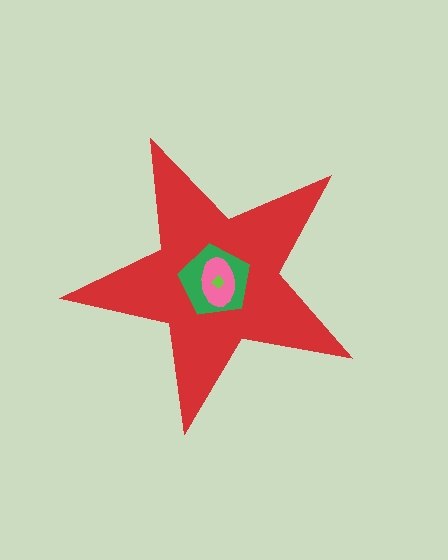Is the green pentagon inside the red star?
Yes.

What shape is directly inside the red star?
The green pentagon.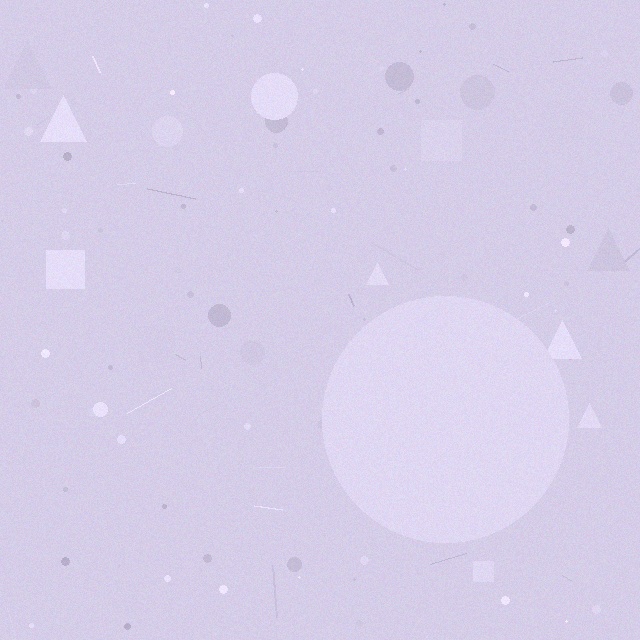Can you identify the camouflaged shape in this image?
The camouflaged shape is a circle.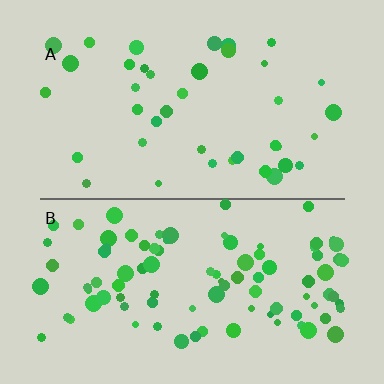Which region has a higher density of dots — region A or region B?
B (the bottom).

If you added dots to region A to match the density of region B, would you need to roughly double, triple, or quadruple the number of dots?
Approximately double.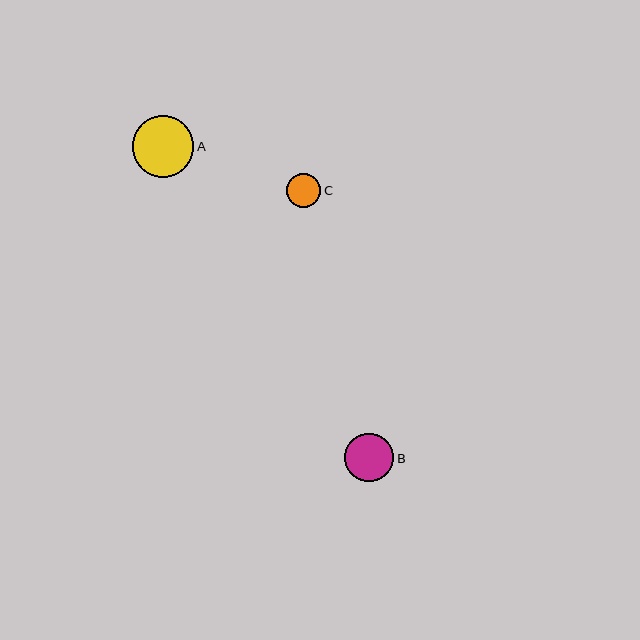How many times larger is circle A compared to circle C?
Circle A is approximately 1.8 times the size of circle C.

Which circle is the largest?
Circle A is the largest with a size of approximately 62 pixels.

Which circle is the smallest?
Circle C is the smallest with a size of approximately 34 pixels.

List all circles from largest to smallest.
From largest to smallest: A, B, C.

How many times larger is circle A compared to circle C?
Circle A is approximately 1.8 times the size of circle C.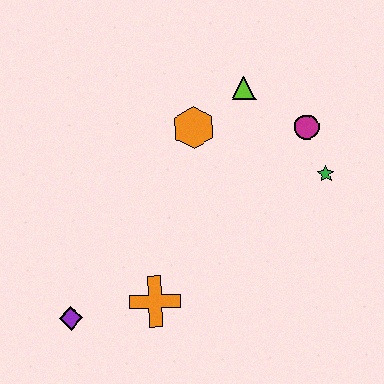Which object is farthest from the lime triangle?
The purple diamond is farthest from the lime triangle.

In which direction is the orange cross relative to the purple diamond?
The orange cross is to the right of the purple diamond.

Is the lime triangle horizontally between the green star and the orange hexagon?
Yes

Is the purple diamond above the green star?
No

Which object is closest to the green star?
The magenta circle is closest to the green star.